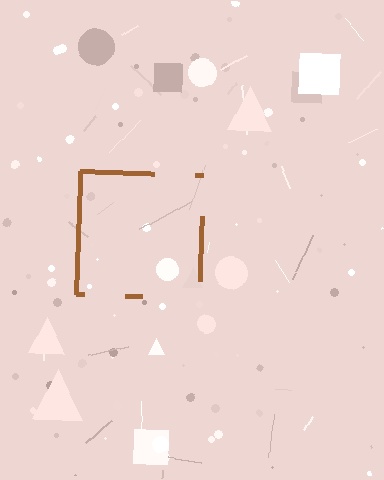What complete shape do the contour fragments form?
The contour fragments form a square.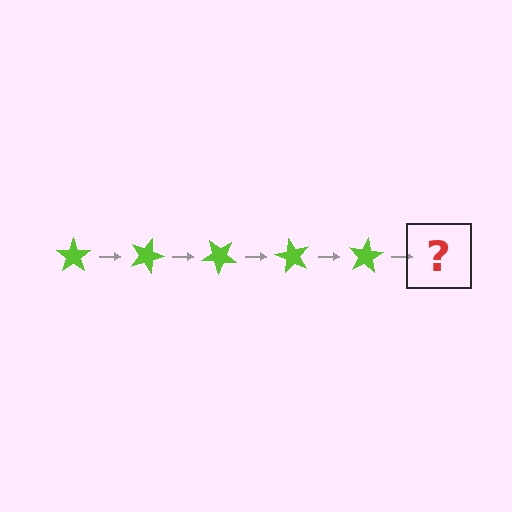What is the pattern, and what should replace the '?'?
The pattern is that the star rotates 20 degrees each step. The '?' should be a lime star rotated 100 degrees.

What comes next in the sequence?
The next element should be a lime star rotated 100 degrees.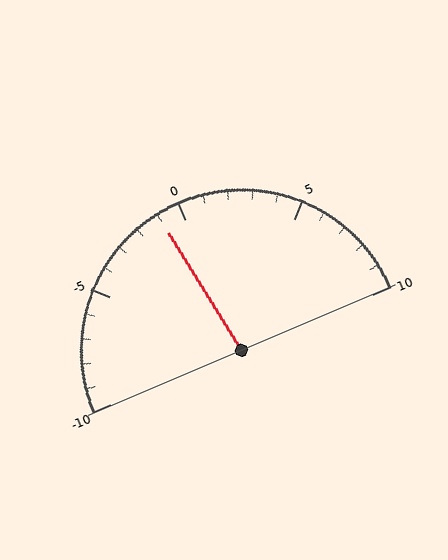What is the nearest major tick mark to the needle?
The nearest major tick mark is 0.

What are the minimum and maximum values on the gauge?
The gauge ranges from -10 to 10.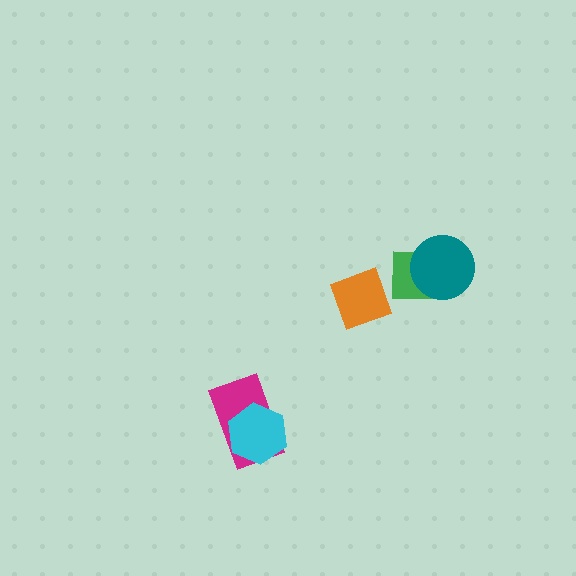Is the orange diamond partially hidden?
No, no other shape covers it.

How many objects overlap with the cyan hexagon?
1 object overlaps with the cyan hexagon.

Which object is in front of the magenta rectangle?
The cyan hexagon is in front of the magenta rectangle.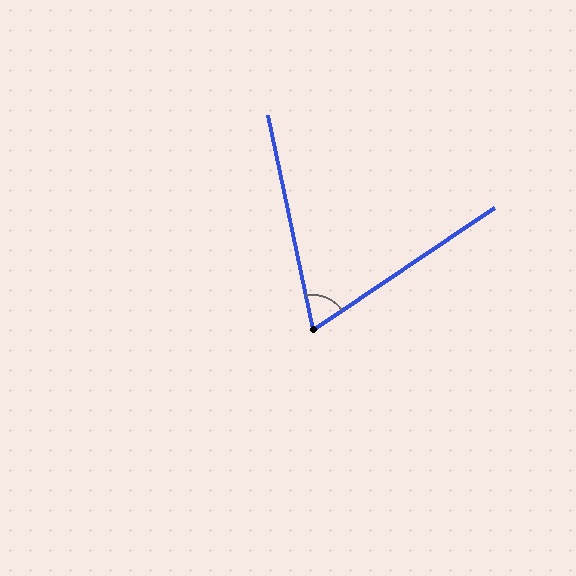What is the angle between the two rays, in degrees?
Approximately 68 degrees.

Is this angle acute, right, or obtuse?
It is acute.